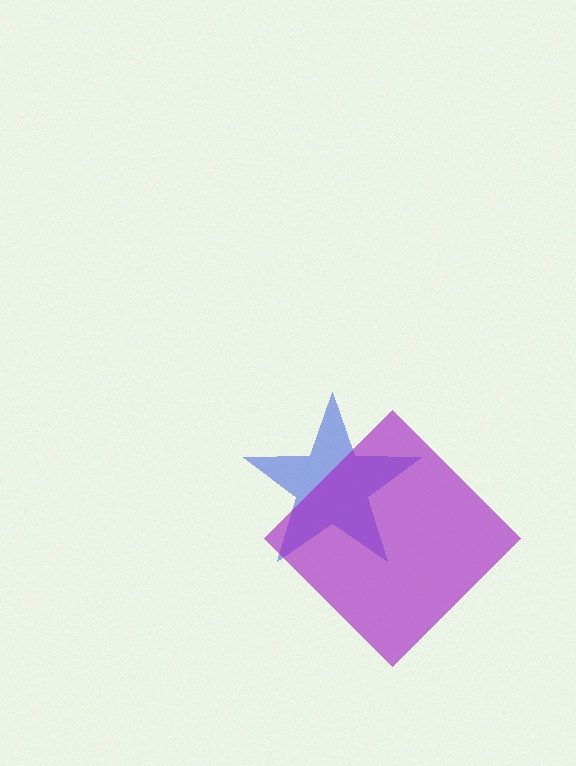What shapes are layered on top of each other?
The layered shapes are: a blue star, a purple diamond.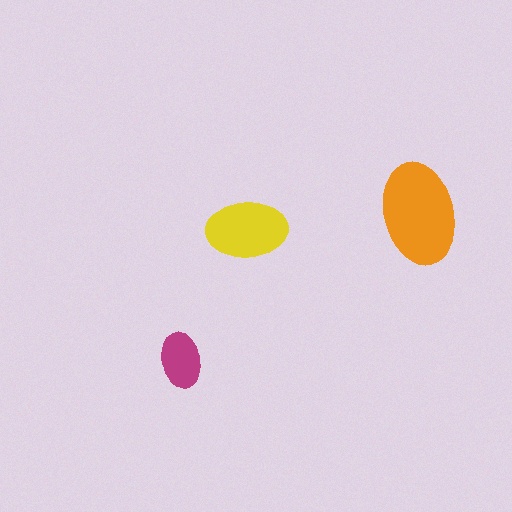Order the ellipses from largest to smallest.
the orange one, the yellow one, the magenta one.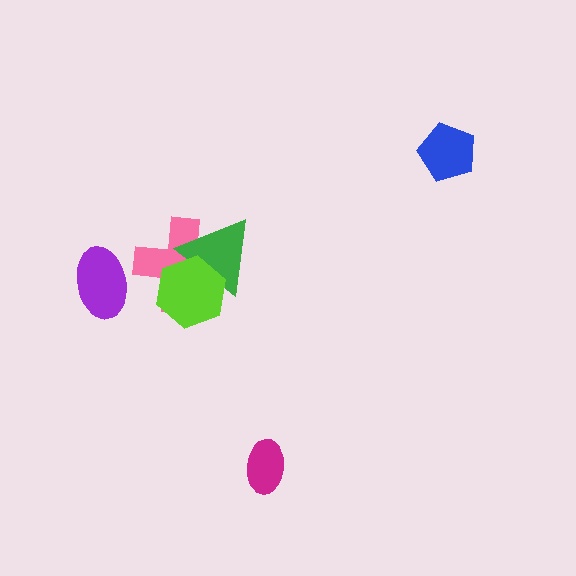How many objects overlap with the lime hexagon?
2 objects overlap with the lime hexagon.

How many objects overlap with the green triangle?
2 objects overlap with the green triangle.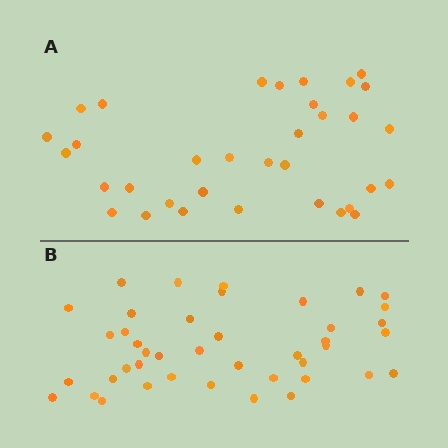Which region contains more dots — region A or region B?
Region B (the bottom region) has more dots.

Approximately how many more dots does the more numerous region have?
Region B has roughly 8 or so more dots than region A.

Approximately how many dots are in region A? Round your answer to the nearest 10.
About 30 dots. (The exact count is 34, which rounds to 30.)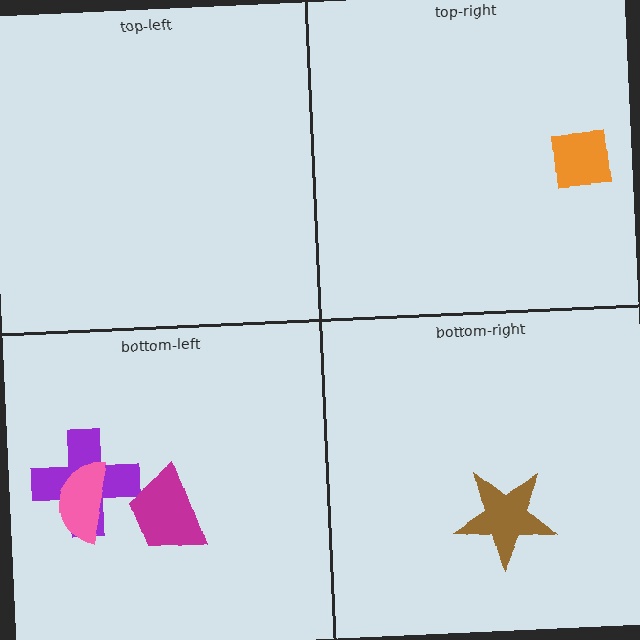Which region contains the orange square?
The top-right region.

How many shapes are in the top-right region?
1.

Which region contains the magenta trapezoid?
The bottom-left region.